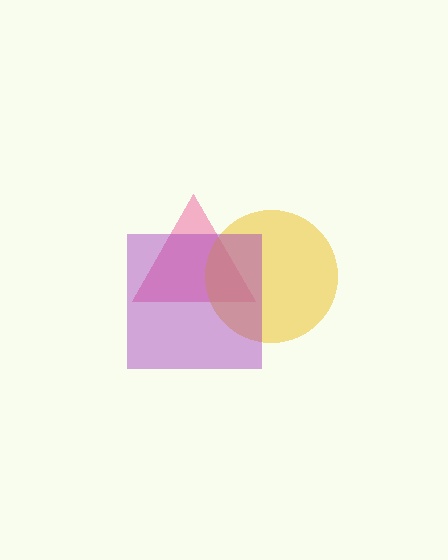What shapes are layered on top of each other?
The layered shapes are: a pink triangle, a yellow circle, a purple square.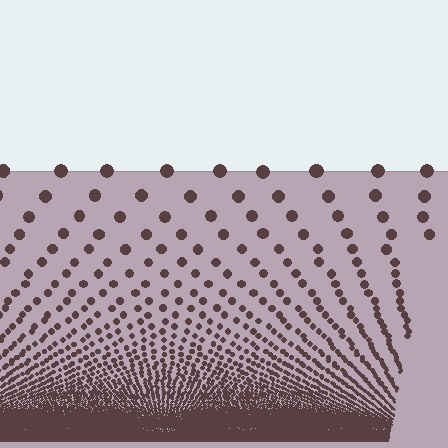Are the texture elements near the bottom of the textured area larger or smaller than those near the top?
Smaller. The gradient is inverted — elements near the bottom are smaller and denser.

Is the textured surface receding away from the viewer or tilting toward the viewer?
The surface appears to tilt toward the viewer. Texture elements get larger and sparser toward the top.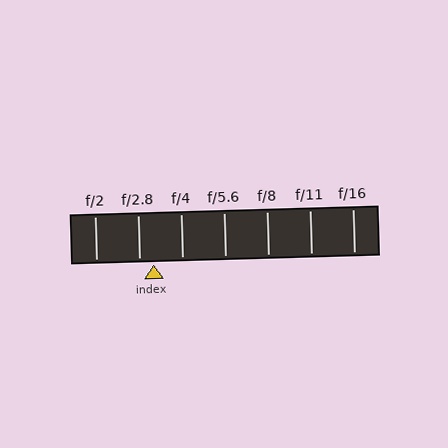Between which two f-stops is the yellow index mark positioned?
The index mark is between f/2.8 and f/4.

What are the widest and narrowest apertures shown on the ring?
The widest aperture shown is f/2 and the narrowest is f/16.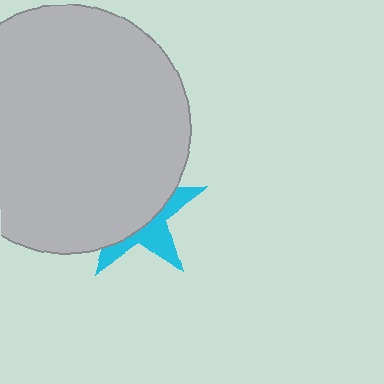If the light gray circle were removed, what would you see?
You would see the complete cyan star.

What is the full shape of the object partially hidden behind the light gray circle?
The partially hidden object is a cyan star.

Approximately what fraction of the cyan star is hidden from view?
Roughly 63% of the cyan star is hidden behind the light gray circle.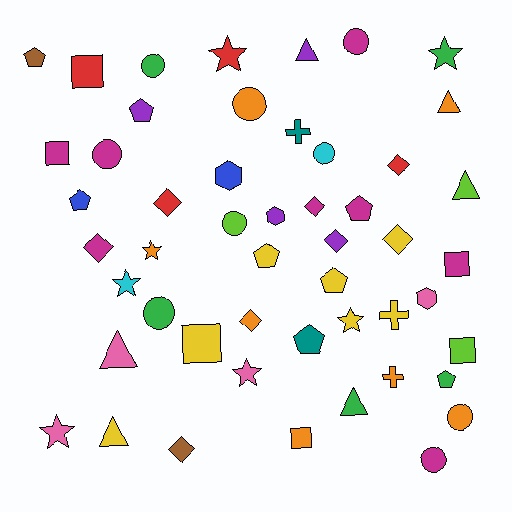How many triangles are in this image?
There are 6 triangles.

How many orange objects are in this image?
There are 7 orange objects.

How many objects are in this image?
There are 50 objects.